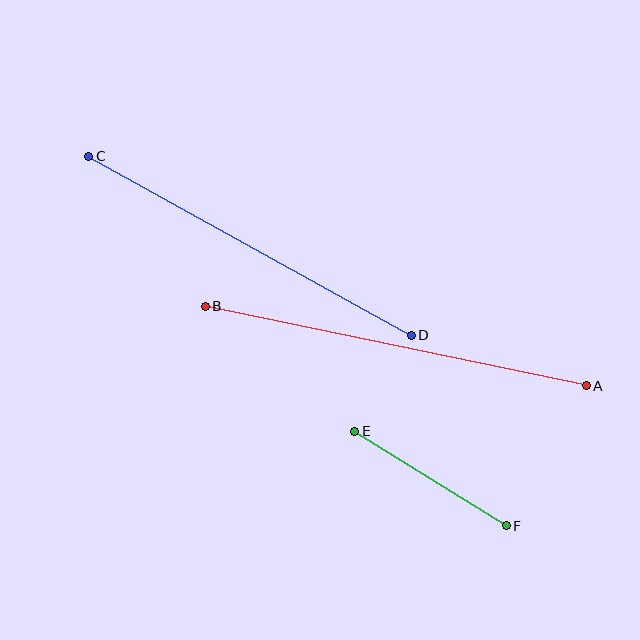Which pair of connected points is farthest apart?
Points A and B are farthest apart.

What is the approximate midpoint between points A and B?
The midpoint is at approximately (396, 346) pixels.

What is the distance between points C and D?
The distance is approximately 369 pixels.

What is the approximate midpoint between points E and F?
The midpoint is at approximately (431, 479) pixels.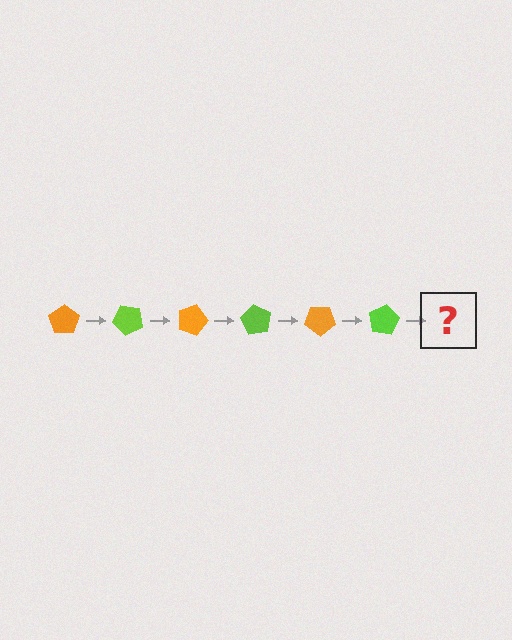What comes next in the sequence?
The next element should be an orange pentagon, rotated 270 degrees from the start.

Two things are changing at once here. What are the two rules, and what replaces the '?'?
The two rules are that it rotates 45 degrees each step and the color cycles through orange and lime. The '?' should be an orange pentagon, rotated 270 degrees from the start.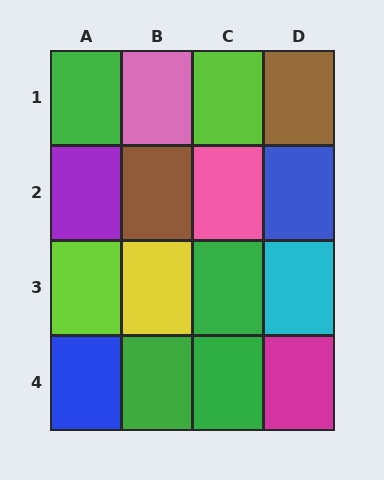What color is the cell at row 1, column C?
Lime.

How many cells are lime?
2 cells are lime.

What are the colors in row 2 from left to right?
Purple, brown, pink, blue.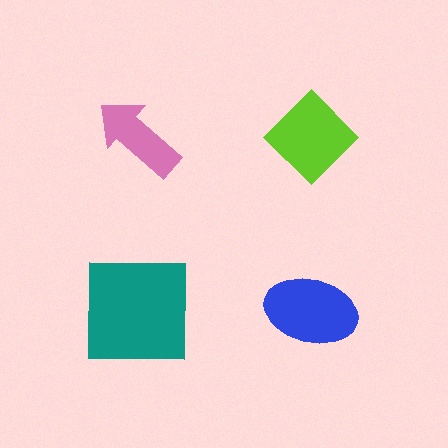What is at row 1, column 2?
A lime diamond.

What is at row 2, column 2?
A blue ellipse.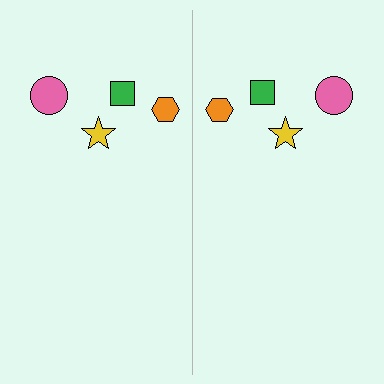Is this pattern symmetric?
Yes, this pattern has bilateral (reflection) symmetry.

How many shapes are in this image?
There are 8 shapes in this image.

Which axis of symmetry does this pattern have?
The pattern has a vertical axis of symmetry running through the center of the image.